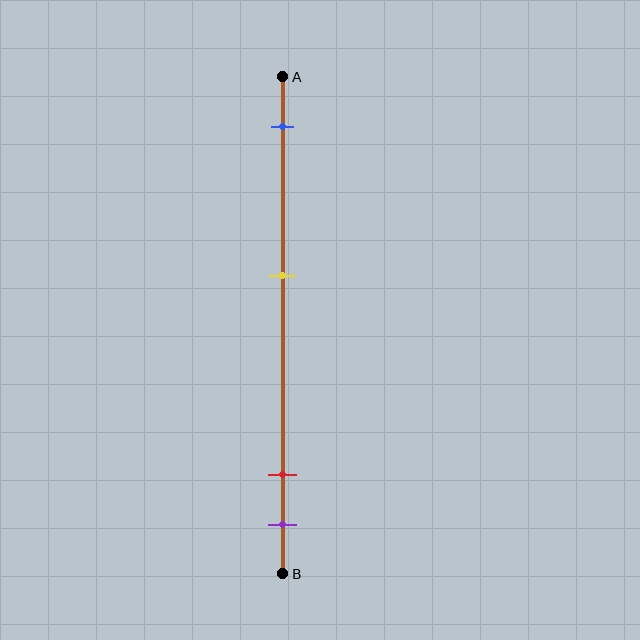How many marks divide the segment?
There are 4 marks dividing the segment.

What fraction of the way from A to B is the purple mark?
The purple mark is approximately 90% (0.9) of the way from A to B.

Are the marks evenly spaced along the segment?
No, the marks are not evenly spaced.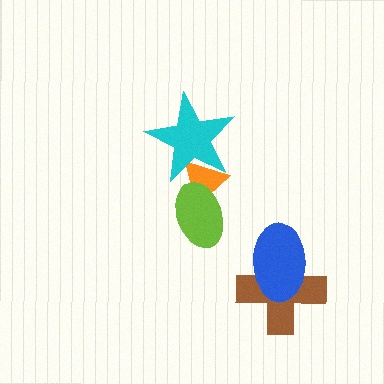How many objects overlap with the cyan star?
1 object overlaps with the cyan star.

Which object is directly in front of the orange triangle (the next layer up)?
The lime ellipse is directly in front of the orange triangle.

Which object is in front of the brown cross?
The blue ellipse is in front of the brown cross.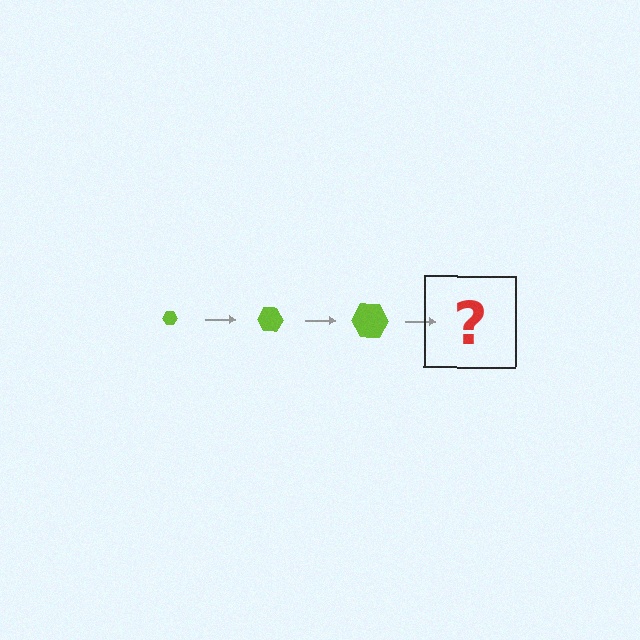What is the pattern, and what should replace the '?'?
The pattern is that the hexagon gets progressively larger each step. The '?' should be a lime hexagon, larger than the previous one.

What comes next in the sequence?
The next element should be a lime hexagon, larger than the previous one.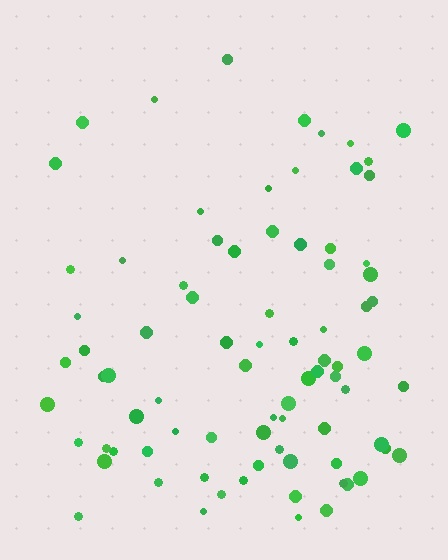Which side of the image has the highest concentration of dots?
The bottom.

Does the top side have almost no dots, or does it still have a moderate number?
Still a moderate number, just noticeably fewer than the bottom.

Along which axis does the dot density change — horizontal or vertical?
Vertical.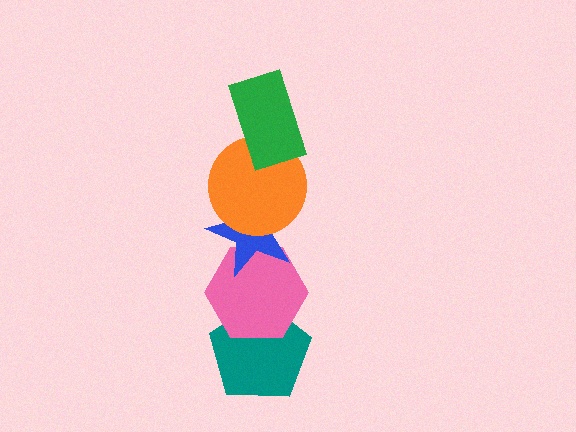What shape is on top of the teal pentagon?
The pink hexagon is on top of the teal pentagon.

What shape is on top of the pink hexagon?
The blue star is on top of the pink hexagon.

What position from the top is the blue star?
The blue star is 3rd from the top.